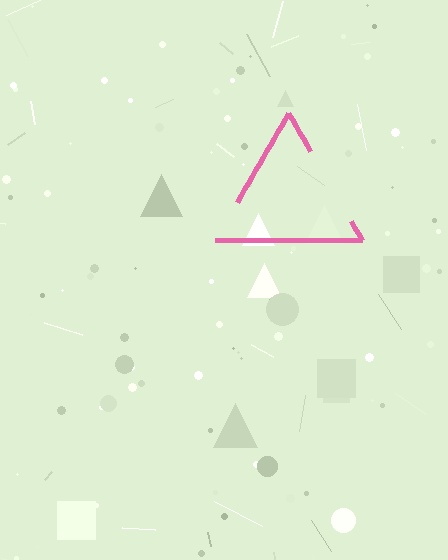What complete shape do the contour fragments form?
The contour fragments form a triangle.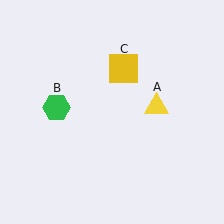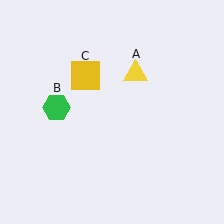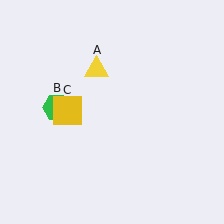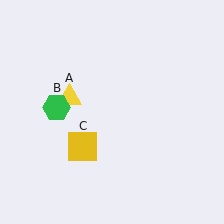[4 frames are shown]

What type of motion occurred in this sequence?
The yellow triangle (object A), yellow square (object C) rotated counterclockwise around the center of the scene.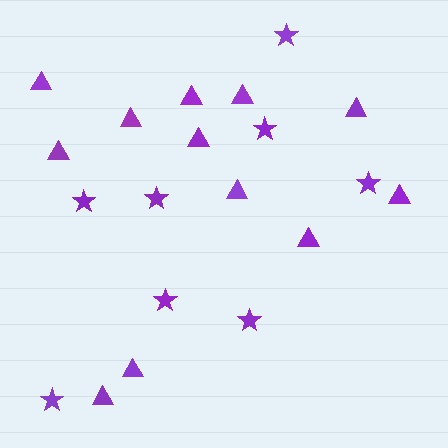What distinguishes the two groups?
There are 2 groups: one group of stars (8) and one group of triangles (12).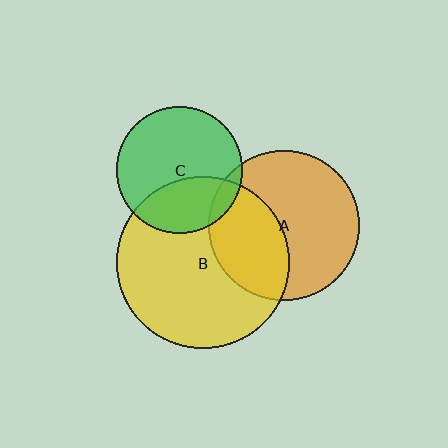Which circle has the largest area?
Circle B (yellow).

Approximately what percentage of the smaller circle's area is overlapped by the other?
Approximately 35%.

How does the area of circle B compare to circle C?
Approximately 1.8 times.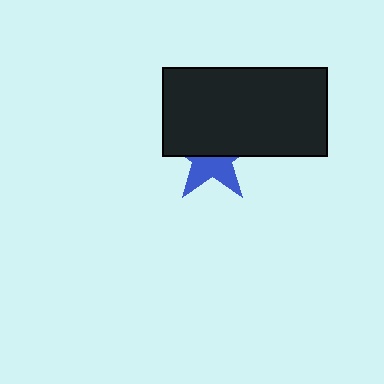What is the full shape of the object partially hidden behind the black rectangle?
The partially hidden object is a blue star.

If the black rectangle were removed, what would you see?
You would see the complete blue star.